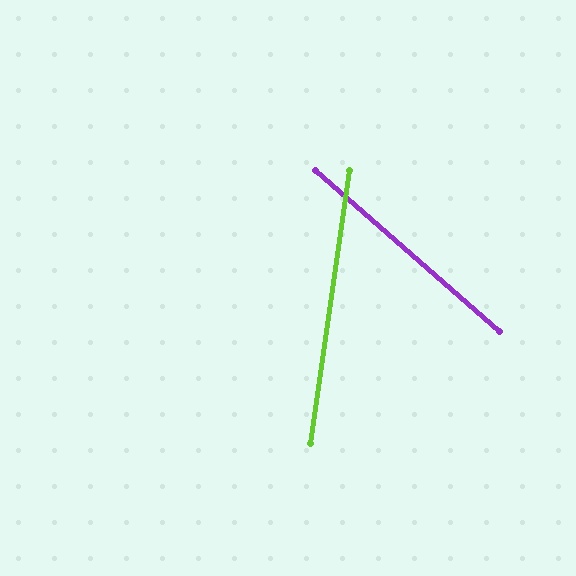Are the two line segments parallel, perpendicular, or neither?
Neither parallel nor perpendicular — they differ by about 57°.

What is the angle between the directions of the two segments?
Approximately 57 degrees.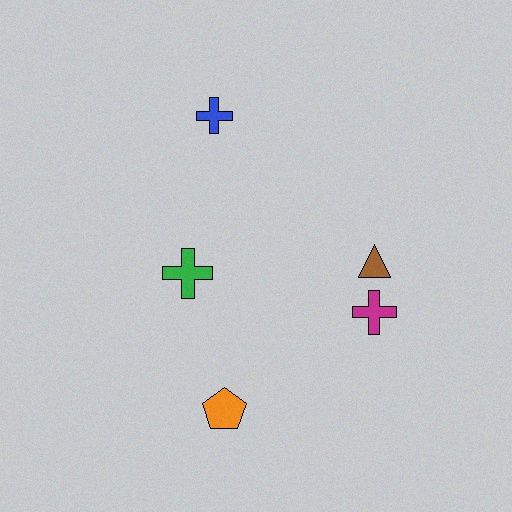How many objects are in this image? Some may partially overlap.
There are 5 objects.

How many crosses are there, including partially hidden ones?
There are 3 crosses.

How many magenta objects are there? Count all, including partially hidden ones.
There is 1 magenta object.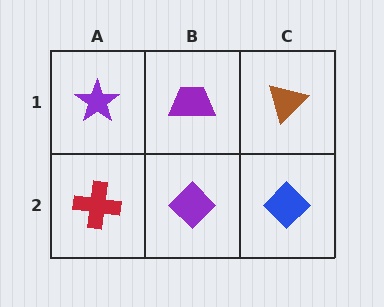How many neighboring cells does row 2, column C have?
2.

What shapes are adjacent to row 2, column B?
A purple trapezoid (row 1, column B), a red cross (row 2, column A), a blue diamond (row 2, column C).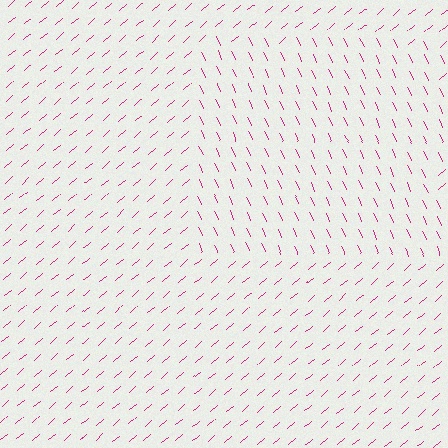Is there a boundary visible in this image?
Yes, there is a texture boundary formed by a change in line orientation.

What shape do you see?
I see a rectangle.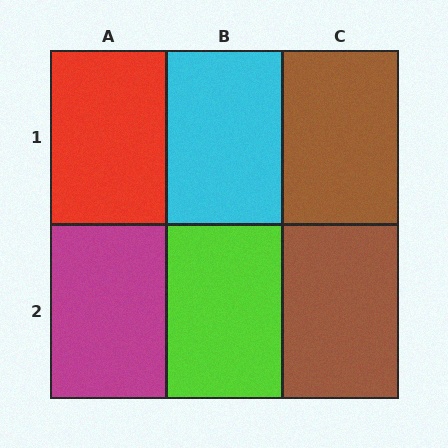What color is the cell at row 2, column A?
Magenta.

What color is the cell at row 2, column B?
Lime.